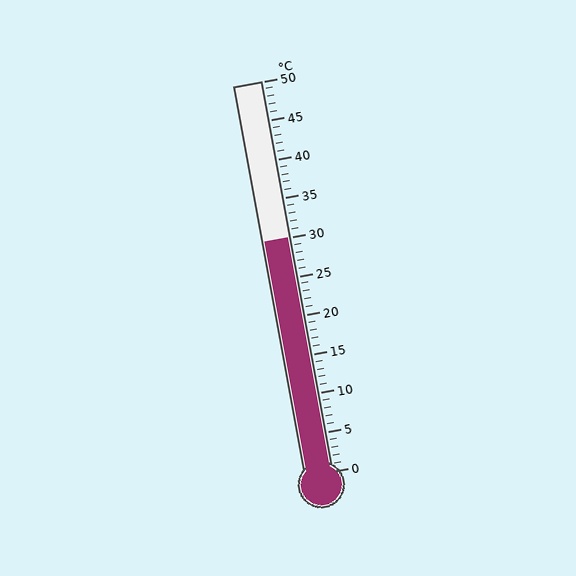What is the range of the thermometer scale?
The thermometer scale ranges from 0°C to 50°C.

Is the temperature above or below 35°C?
The temperature is below 35°C.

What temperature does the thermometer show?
The thermometer shows approximately 30°C.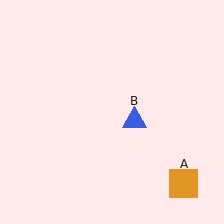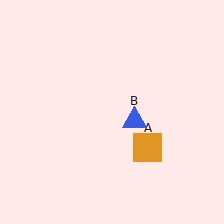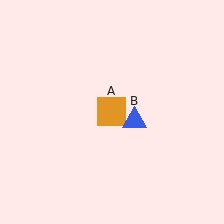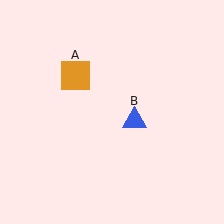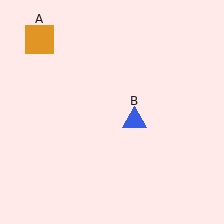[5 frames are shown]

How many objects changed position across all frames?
1 object changed position: orange square (object A).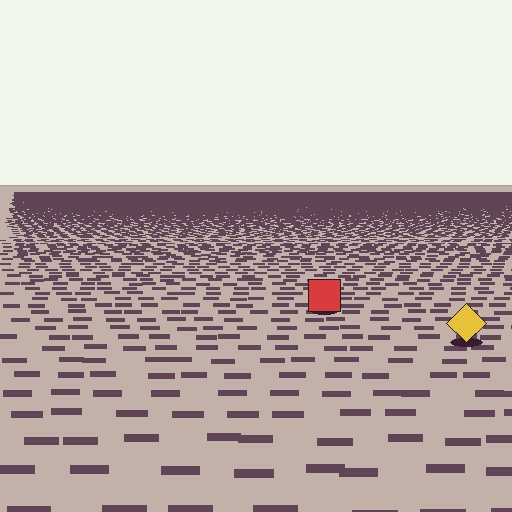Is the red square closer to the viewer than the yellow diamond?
No. The yellow diamond is closer — you can tell from the texture gradient: the ground texture is coarser near it.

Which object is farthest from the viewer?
The red square is farthest from the viewer. It appears smaller and the ground texture around it is denser.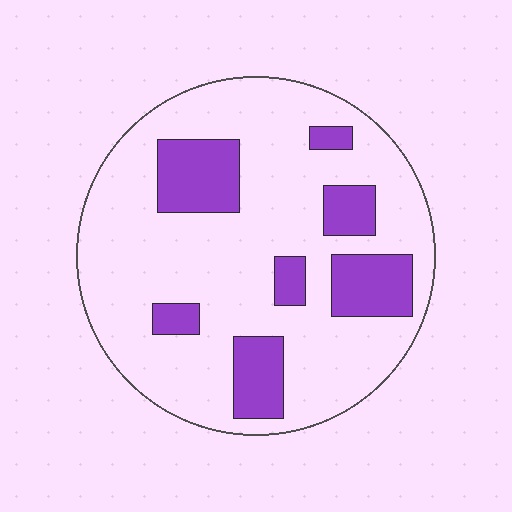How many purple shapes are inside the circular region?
7.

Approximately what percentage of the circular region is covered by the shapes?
Approximately 20%.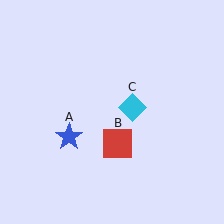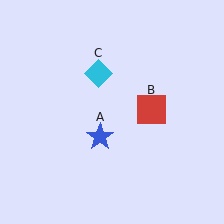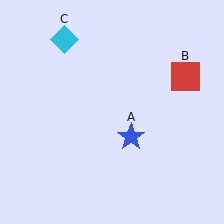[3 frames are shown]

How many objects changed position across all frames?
3 objects changed position: blue star (object A), red square (object B), cyan diamond (object C).